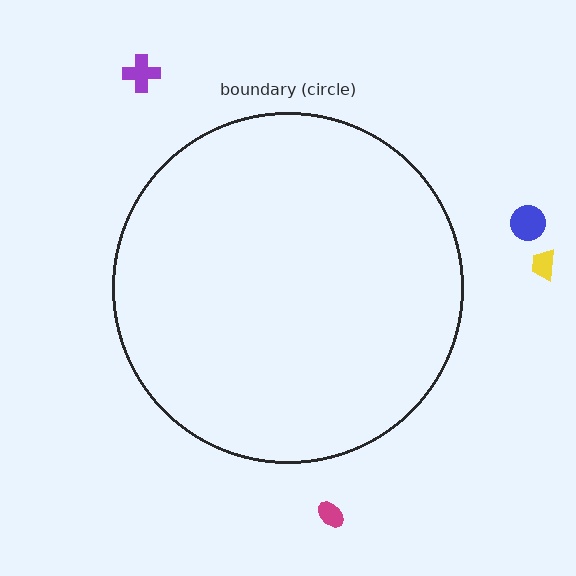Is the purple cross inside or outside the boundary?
Outside.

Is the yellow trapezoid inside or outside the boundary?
Outside.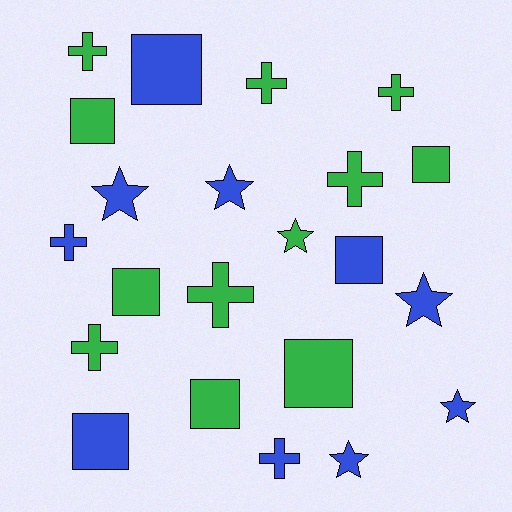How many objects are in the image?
There are 22 objects.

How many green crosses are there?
There are 6 green crosses.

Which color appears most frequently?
Green, with 12 objects.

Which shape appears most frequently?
Square, with 8 objects.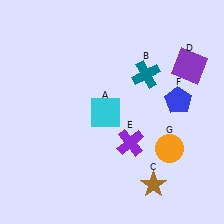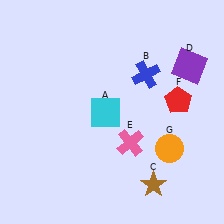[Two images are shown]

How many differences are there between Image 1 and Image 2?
There are 3 differences between the two images.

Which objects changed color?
B changed from teal to blue. E changed from purple to pink. F changed from blue to red.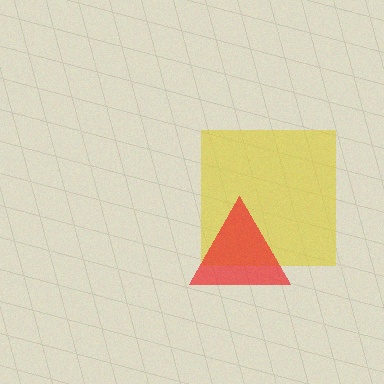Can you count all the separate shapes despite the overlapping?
Yes, there are 2 separate shapes.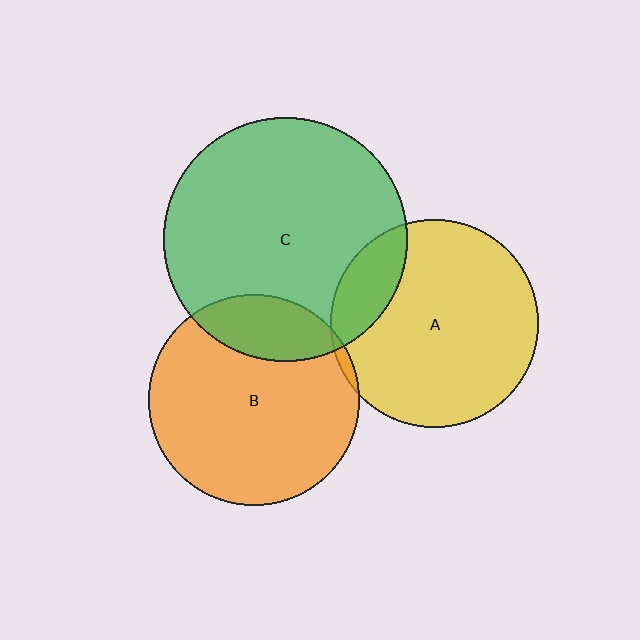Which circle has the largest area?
Circle C (green).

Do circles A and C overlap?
Yes.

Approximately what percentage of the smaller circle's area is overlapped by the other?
Approximately 15%.